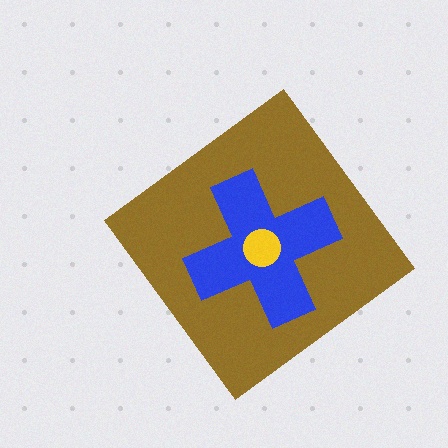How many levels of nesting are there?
3.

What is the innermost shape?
The yellow circle.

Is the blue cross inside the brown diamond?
Yes.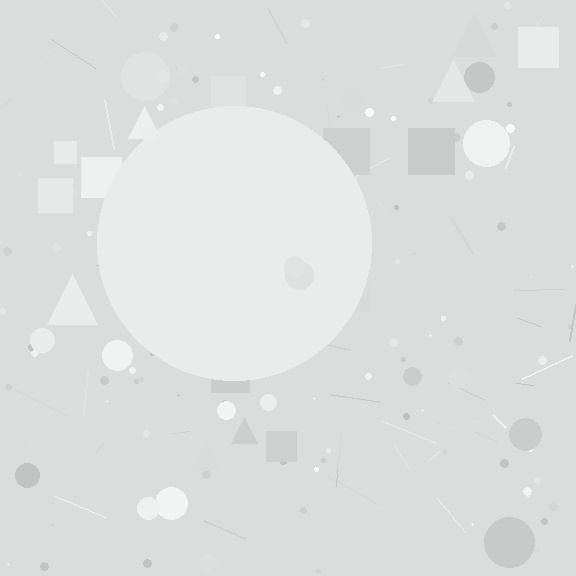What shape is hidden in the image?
A circle is hidden in the image.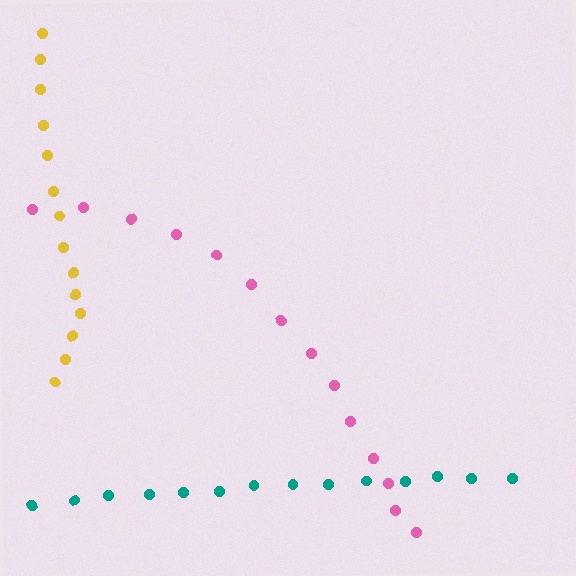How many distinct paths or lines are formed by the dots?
There are 3 distinct paths.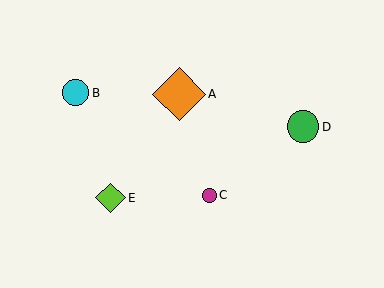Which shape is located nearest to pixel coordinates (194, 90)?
The orange diamond (labeled A) at (179, 94) is nearest to that location.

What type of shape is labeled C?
Shape C is a magenta circle.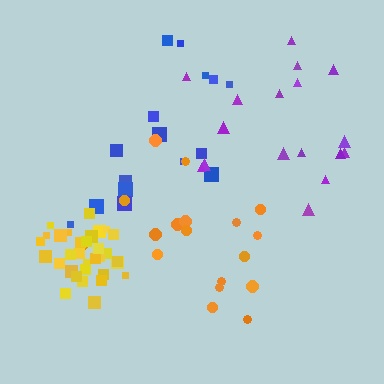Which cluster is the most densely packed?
Yellow.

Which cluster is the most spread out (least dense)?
Orange.